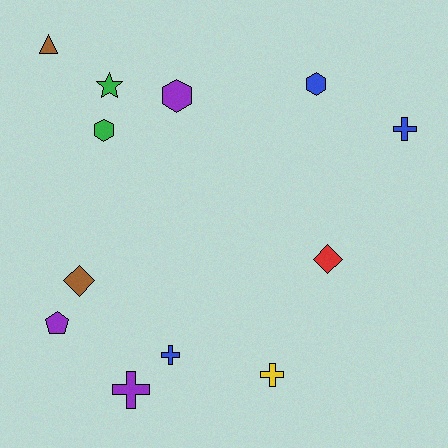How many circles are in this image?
There are no circles.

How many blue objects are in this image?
There are 3 blue objects.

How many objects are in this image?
There are 12 objects.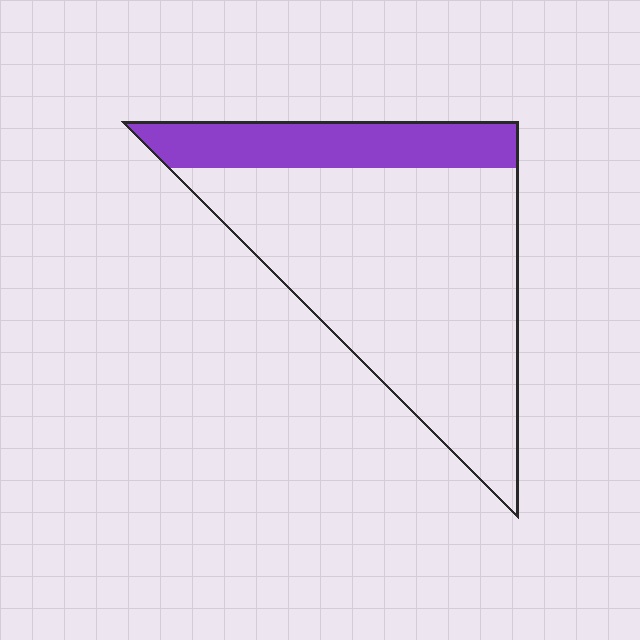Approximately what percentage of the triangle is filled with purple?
Approximately 20%.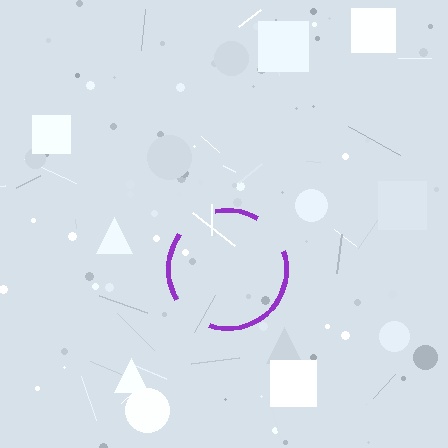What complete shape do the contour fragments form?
The contour fragments form a circle.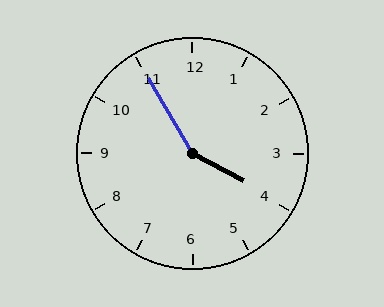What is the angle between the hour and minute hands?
Approximately 148 degrees.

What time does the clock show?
3:55.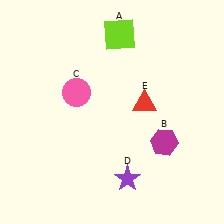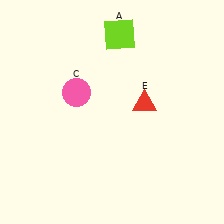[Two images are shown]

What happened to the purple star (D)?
The purple star (D) was removed in Image 2. It was in the bottom-right area of Image 1.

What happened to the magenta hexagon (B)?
The magenta hexagon (B) was removed in Image 2. It was in the bottom-right area of Image 1.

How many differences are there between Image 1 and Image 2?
There are 2 differences between the two images.